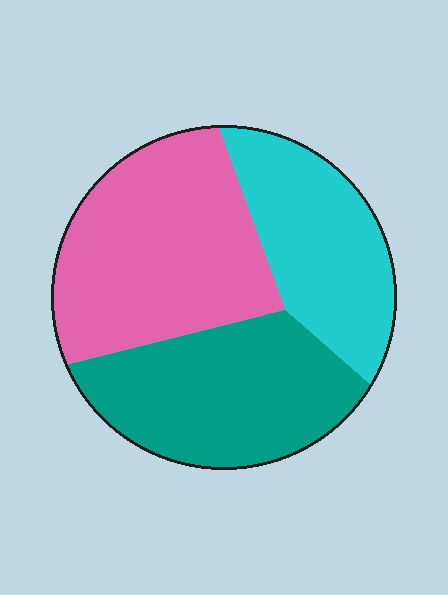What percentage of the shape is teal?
Teal takes up between a third and a half of the shape.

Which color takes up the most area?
Pink, at roughly 40%.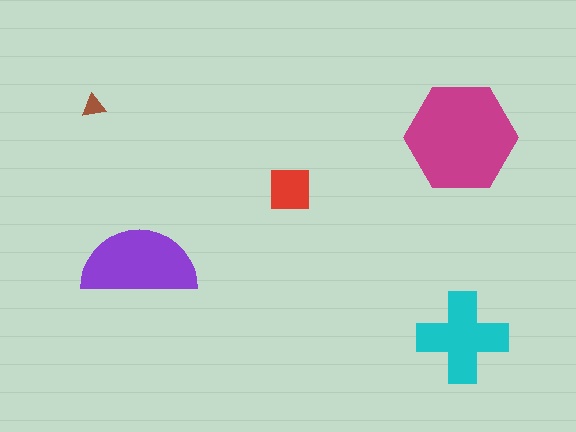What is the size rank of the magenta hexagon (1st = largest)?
1st.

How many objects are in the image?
There are 5 objects in the image.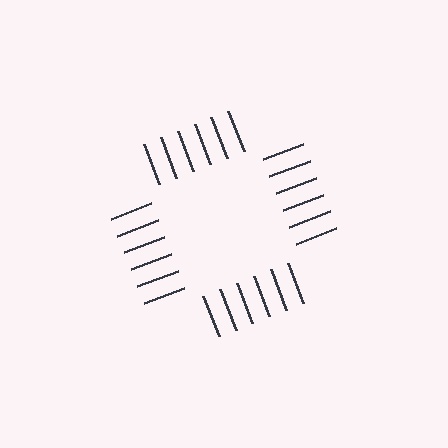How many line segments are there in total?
24 — 6 along each of the 4 edges.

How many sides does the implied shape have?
4 sides — the line-ends trace a square.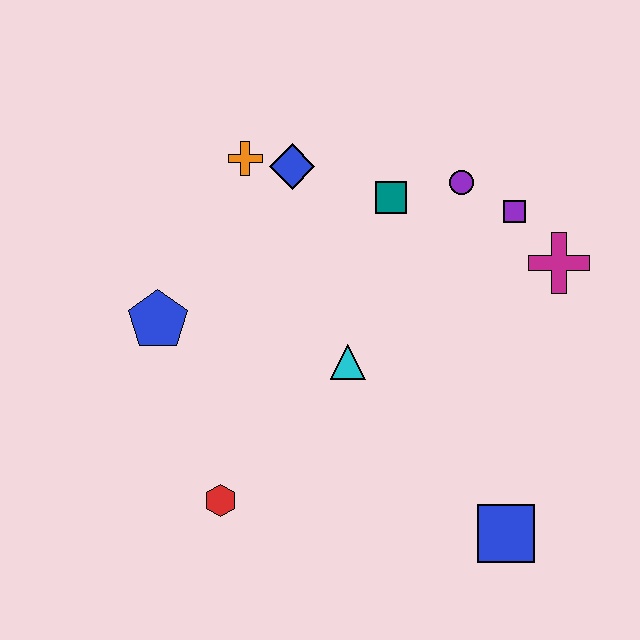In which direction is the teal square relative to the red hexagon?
The teal square is above the red hexagon.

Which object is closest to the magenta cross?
The purple square is closest to the magenta cross.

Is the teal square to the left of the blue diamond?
No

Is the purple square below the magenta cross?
No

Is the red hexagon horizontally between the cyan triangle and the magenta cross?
No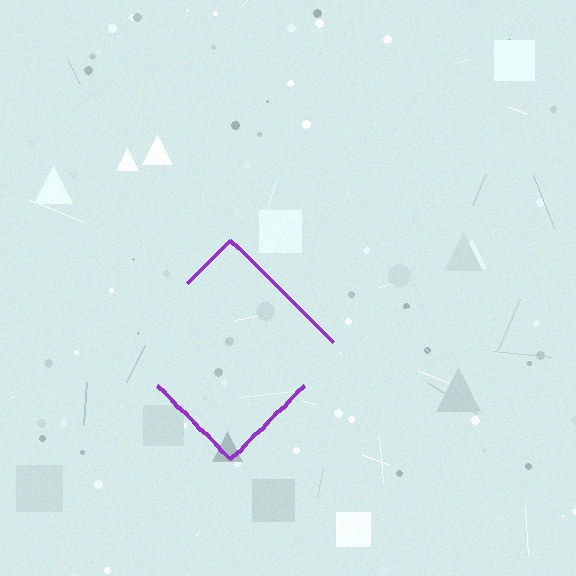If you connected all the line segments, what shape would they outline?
They would outline a diamond.